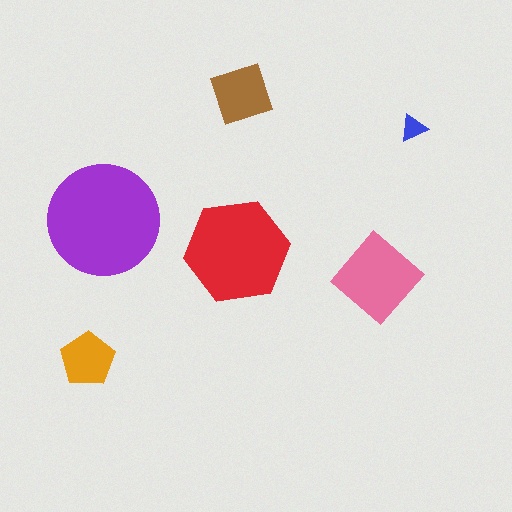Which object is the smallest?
The blue triangle.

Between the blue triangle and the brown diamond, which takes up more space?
The brown diamond.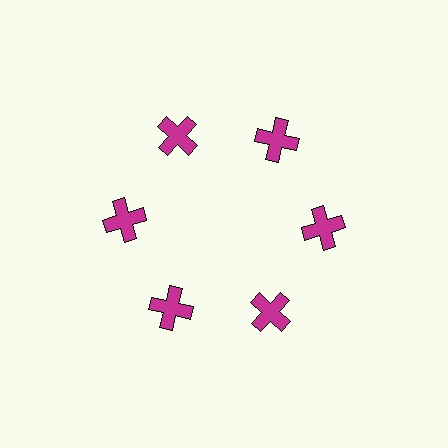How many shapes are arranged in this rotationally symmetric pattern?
There are 6 shapes, arranged in 6 groups of 1.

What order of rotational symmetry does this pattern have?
This pattern has 6-fold rotational symmetry.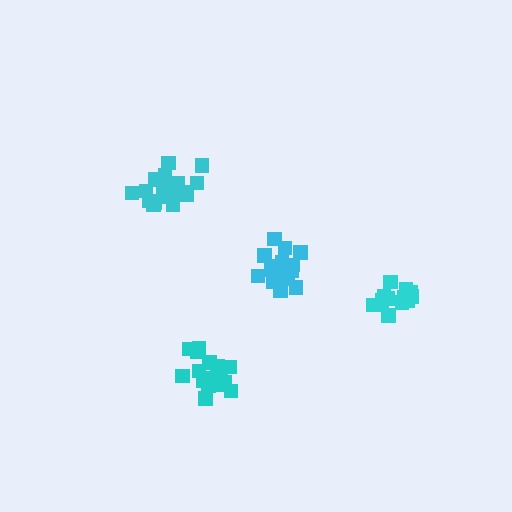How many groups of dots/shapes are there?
There are 4 groups.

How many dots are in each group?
Group 1: 18 dots, Group 2: 16 dots, Group 3: 17 dots, Group 4: 13 dots (64 total).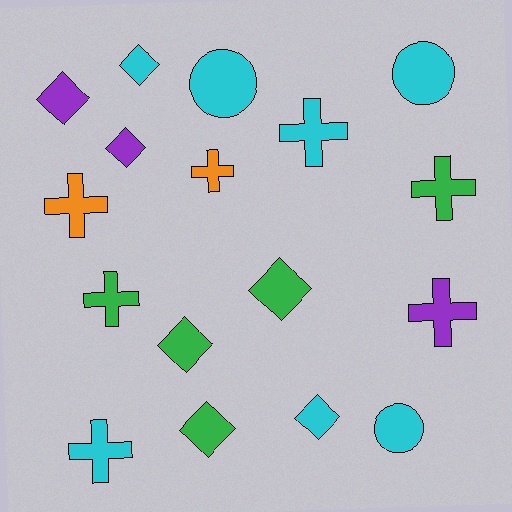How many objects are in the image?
There are 17 objects.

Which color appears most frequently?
Cyan, with 7 objects.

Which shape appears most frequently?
Diamond, with 7 objects.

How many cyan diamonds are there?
There are 2 cyan diamonds.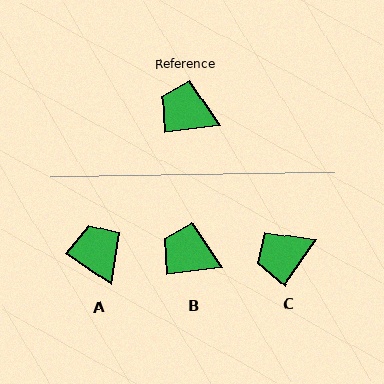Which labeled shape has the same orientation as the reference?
B.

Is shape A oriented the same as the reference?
No, it is off by about 43 degrees.